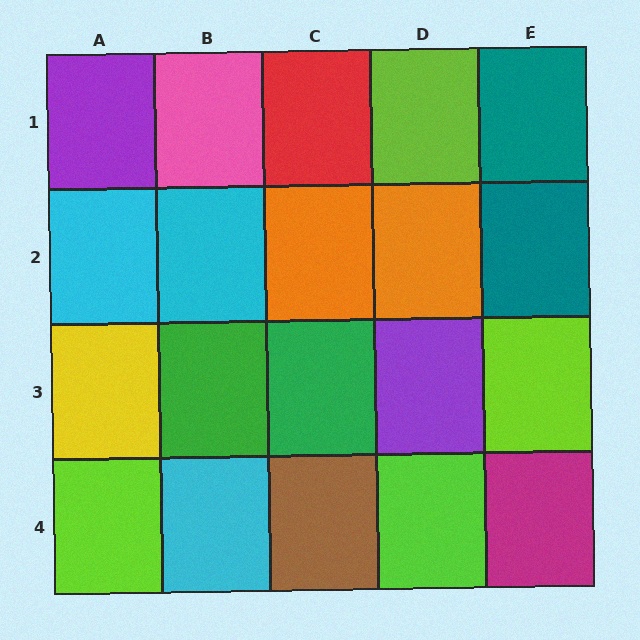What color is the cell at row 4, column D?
Lime.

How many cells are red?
1 cell is red.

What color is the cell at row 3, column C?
Green.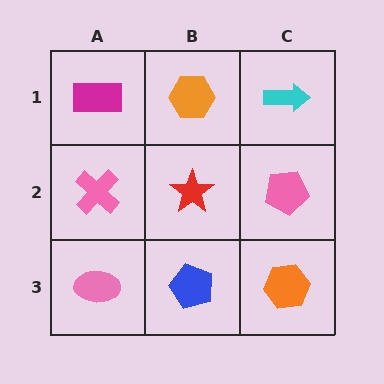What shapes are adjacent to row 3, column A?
A pink cross (row 2, column A), a blue pentagon (row 3, column B).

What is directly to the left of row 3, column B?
A pink ellipse.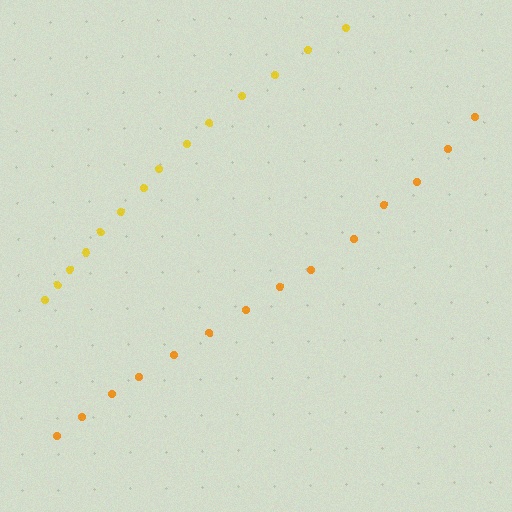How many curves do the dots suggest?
There are 2 distinct paths.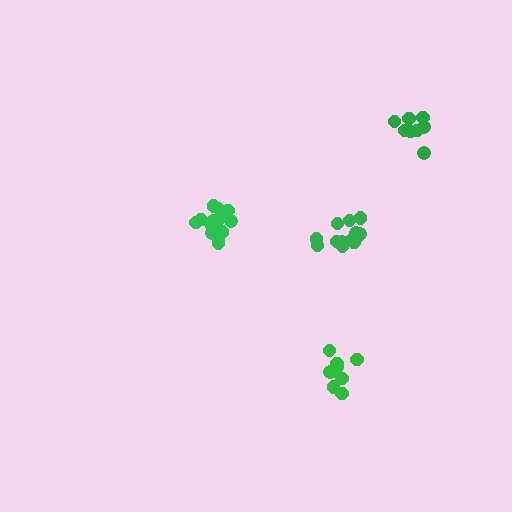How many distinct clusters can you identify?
There are 4 distinct clusters.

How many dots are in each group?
Group 1: 15 dots, Group 2: 9 dots, Group 3: 13 dots, Group 4: 9 dots (46 total).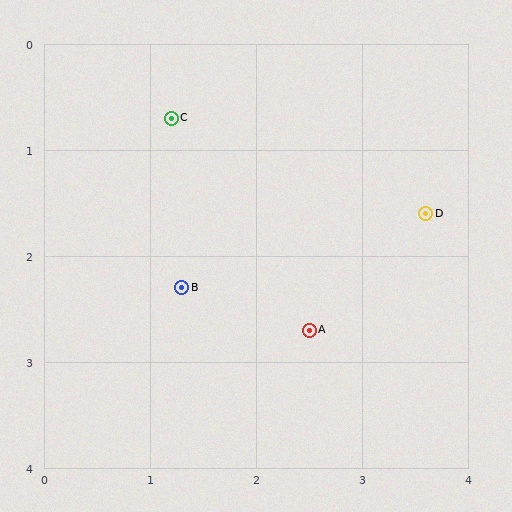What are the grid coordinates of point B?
Point B is at approximately (1.3, 2.3).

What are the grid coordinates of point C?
Point C is at approximately (1.2, 0.7).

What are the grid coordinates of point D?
Point D is at approximately (3.6, 1.6).